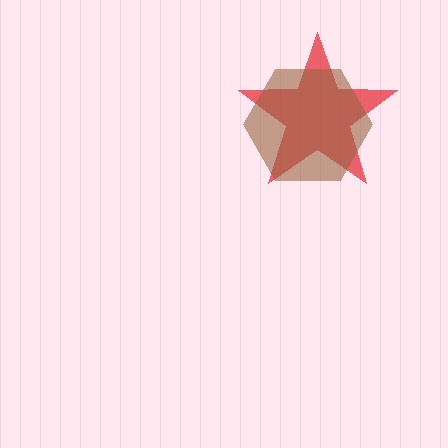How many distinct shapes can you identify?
There are 2 distinct shapes: a red star, a brown hexagon.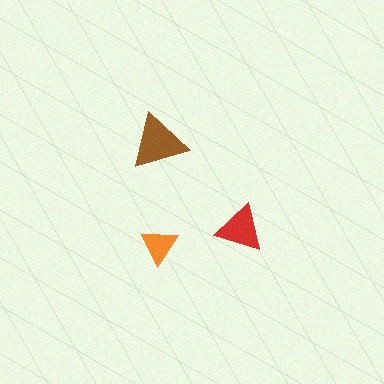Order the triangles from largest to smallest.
the brown one, the red one, the orange one.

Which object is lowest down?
The orange triangle is bottommost.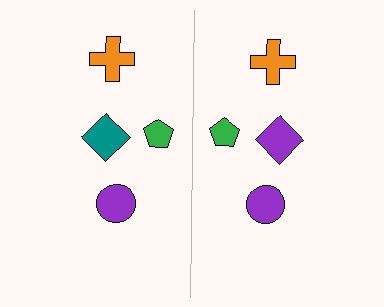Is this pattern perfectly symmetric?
No, the pattern is not perfectly symmetric. The purple diamond on the right side breaks the symmetry — its mirror counterpart is teal.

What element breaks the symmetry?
The purple diamond on the right side breaks the symmetry — its mirror counterpart is teal.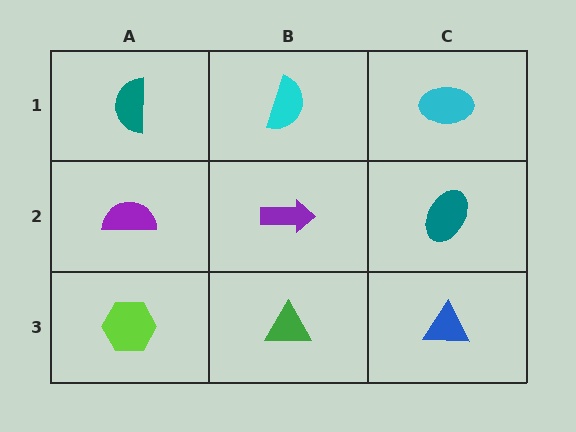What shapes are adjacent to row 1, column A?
A purple semicircle (row 2, column A), a cyan semicircle (row 1, column B).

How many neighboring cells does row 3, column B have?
3.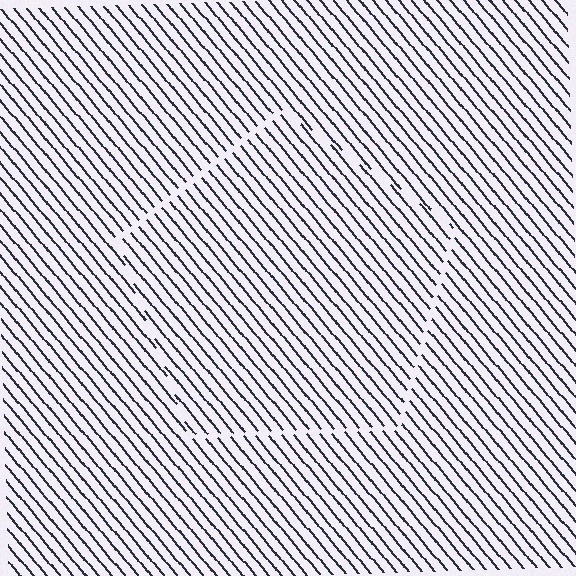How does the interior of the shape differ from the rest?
The interior of the shape contains the same grating, shifted by half a period — the contour is defined by the phase discontinuity where line-ends from the inner and outer gratings abut.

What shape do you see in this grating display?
An illusory pentagon. The interior of the shape contains the same grating, shifted by half a period — the contour is defined by the phase discontinuity where line-ends from the inner and outer gratings abut.